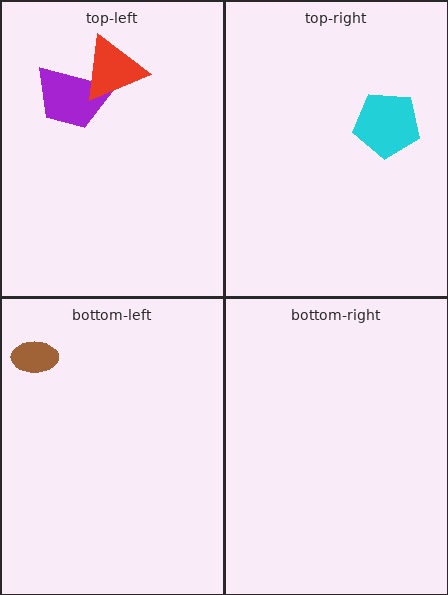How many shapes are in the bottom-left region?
1.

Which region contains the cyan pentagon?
The top-right region.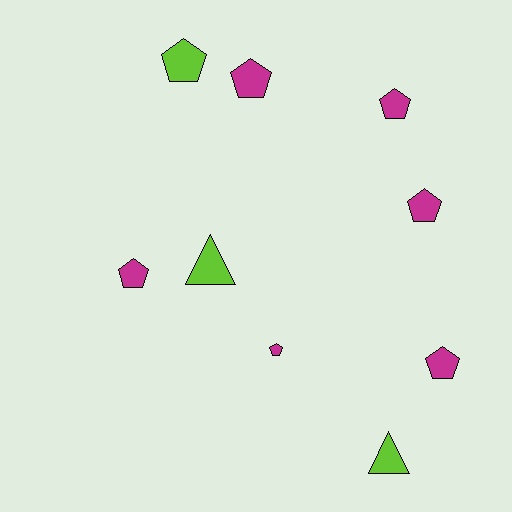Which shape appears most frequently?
Pentagon, with 7 objects.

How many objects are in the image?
There are 9 objects.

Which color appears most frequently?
Magenta, with 6 objects.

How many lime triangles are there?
There are 2 lime triangles.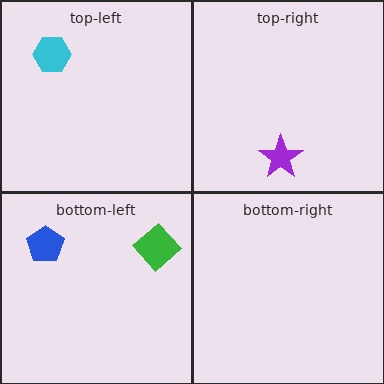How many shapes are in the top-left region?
1.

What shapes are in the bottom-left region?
The green diamond, the blue pentagon.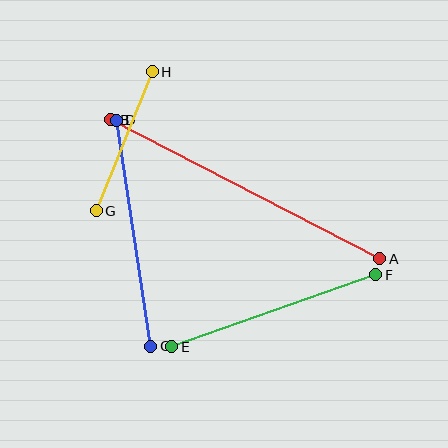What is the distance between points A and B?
The distance is approximately 303 pixels.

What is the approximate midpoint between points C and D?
The midpoint is at approximately (134, 233) pixels.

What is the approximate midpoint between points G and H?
The midpoint is at approximately (124, 141) pixels.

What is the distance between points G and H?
The distance is approximately 150 pixels.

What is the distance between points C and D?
The distance is approximately 229 pixels.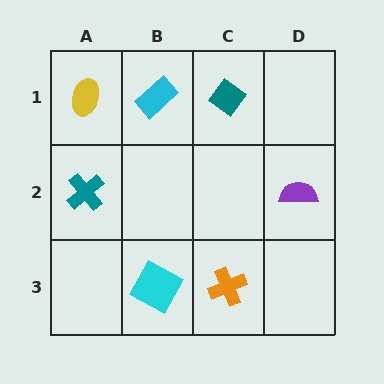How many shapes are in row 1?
3 shapes.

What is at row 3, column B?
A cyan square.